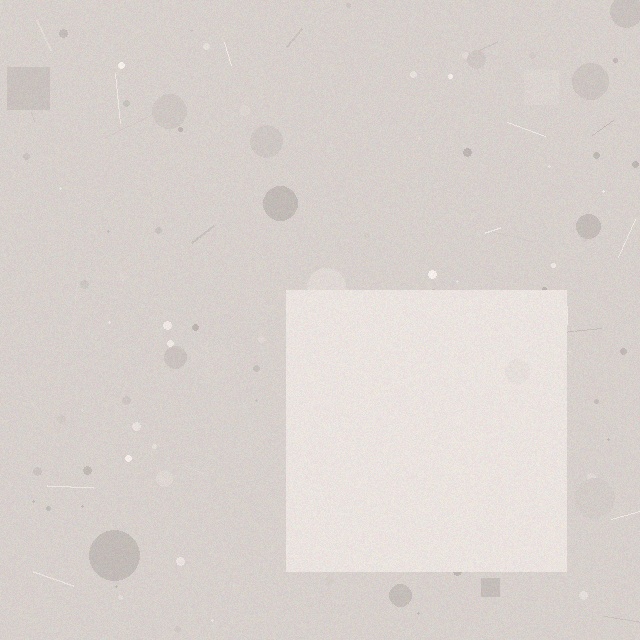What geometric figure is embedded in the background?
A square is embedded in the background.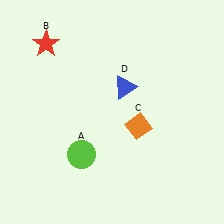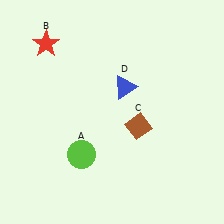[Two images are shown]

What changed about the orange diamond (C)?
In Image 1, C is orange. In Image 2, it changed to brown.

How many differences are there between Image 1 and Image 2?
There is 1 difference between the two images.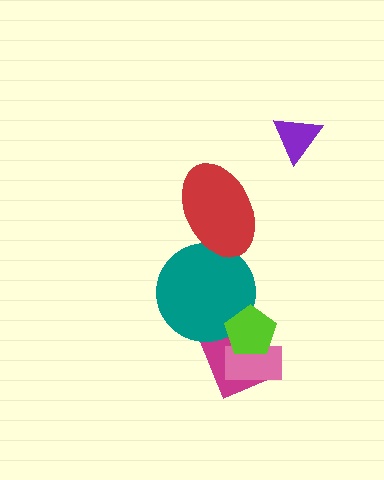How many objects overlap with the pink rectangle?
2 objects overlap with the pink rectangle.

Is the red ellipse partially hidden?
No, no other shape covers it.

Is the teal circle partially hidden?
Yes, it is partially covered by another shape.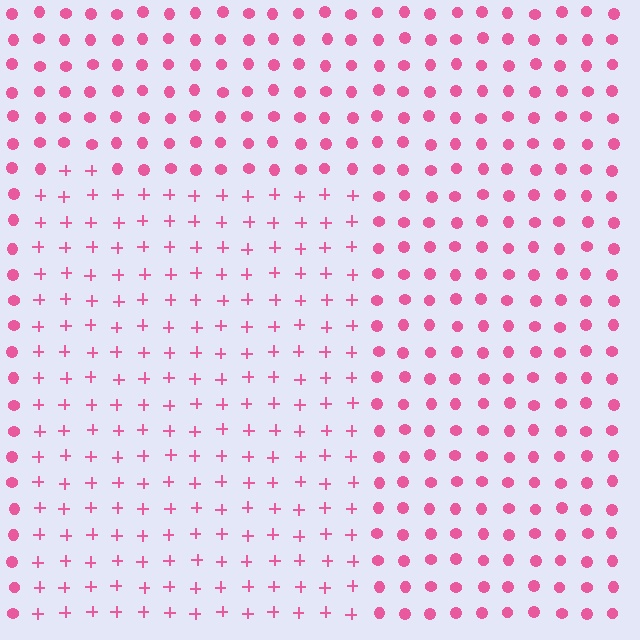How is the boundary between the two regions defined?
The boundary is defined by a change in element shape: plus signs inside vs. circles outside. All elements share the same color and spacing.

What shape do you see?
I see a rectangle.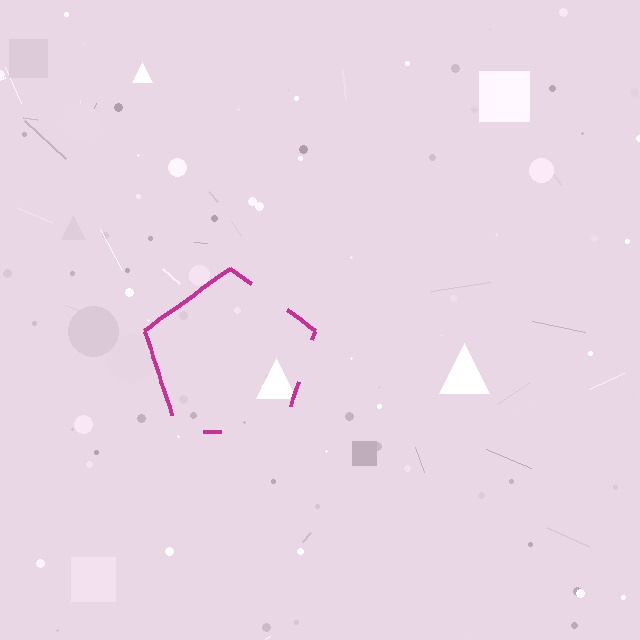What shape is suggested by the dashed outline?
The dashed outline suggests a pentagon.